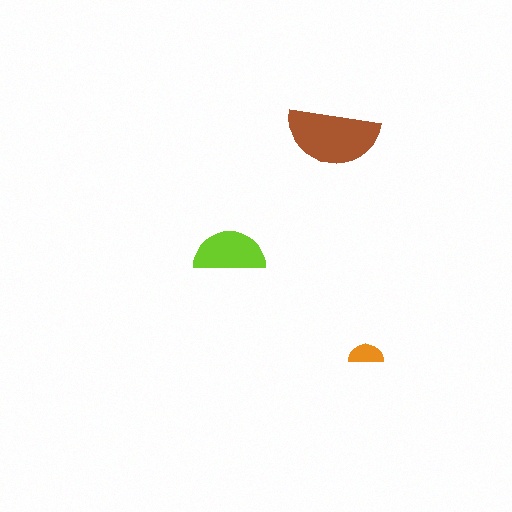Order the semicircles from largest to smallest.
the brown one, the lime one, the orange one.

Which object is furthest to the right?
The orange semicircle is rightmost.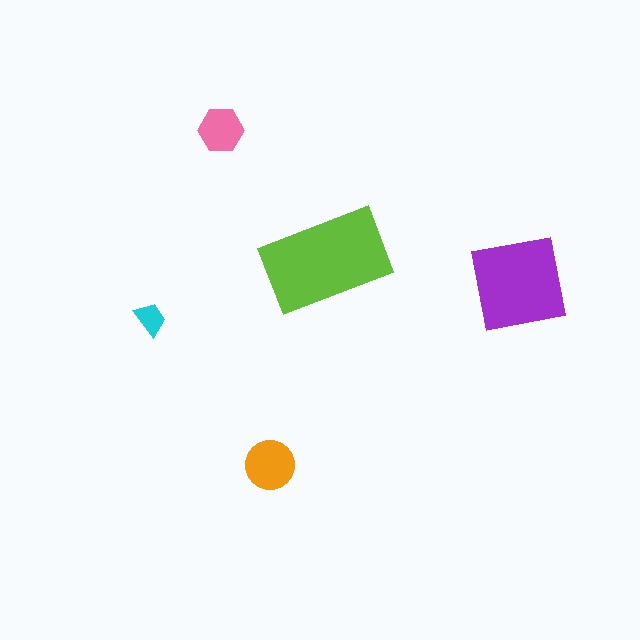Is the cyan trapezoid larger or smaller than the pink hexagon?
Smaller.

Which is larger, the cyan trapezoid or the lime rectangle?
The lime rectangle.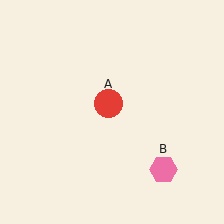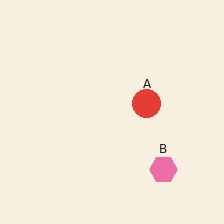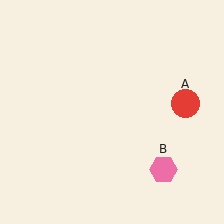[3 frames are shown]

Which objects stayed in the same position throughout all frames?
Pink hexagon (object B) remained stationary.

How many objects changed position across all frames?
1 object changed position: red circle (object A).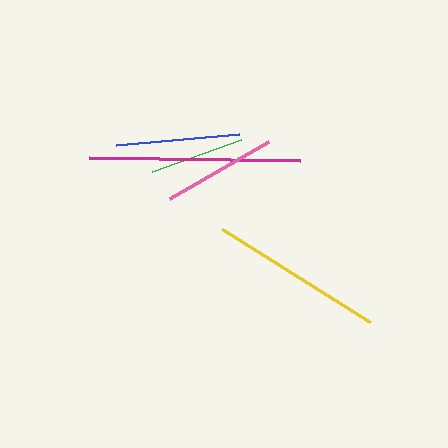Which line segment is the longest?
The magenta line is the longest at approximately 212 pixels.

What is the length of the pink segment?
The pink segment is approximately 114 pixels long.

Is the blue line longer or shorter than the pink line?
The blue line is longer than the pink line.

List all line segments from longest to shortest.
From longest to shortest: magenta, yellow, blue, pink, green.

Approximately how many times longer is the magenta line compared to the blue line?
The magenta line is approximately 1.7 times the length of the blue line.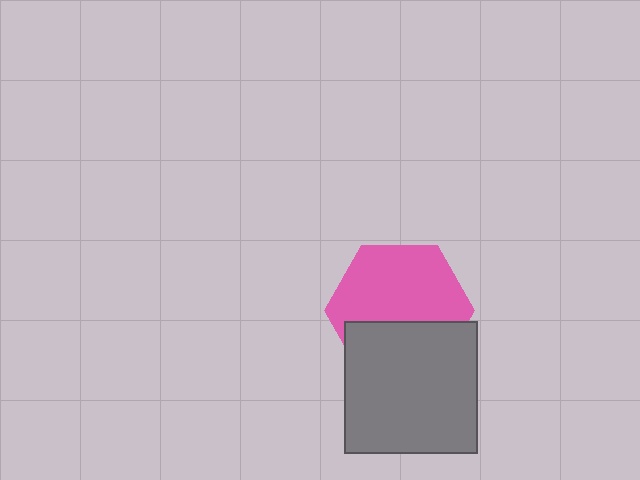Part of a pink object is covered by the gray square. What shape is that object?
It is a hexagon.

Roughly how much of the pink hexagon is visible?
About half of it is visible (roughly 62%).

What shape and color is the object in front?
The object in front is a gray square.